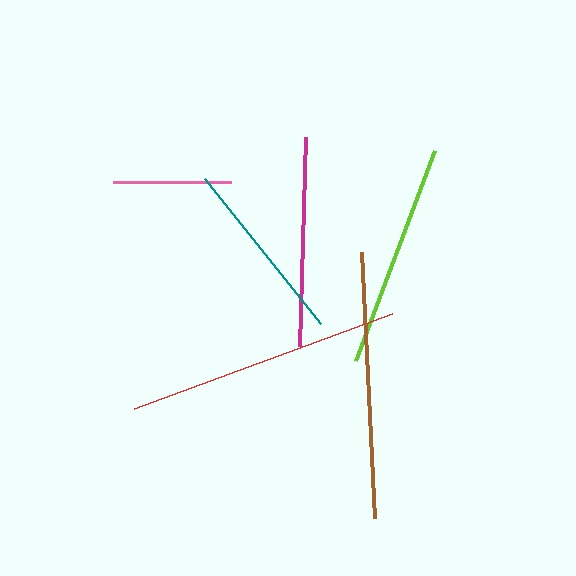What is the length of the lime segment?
The lime segment is approximately 225 pixels long.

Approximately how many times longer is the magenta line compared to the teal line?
The magenta line is approximately 1.1 times the length of the teal line.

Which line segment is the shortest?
The pink line is the shortest at approximately 117 pixels.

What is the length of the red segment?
The red segment is approximately 274 pixels long.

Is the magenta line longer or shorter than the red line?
The red line is longer than the magenta line.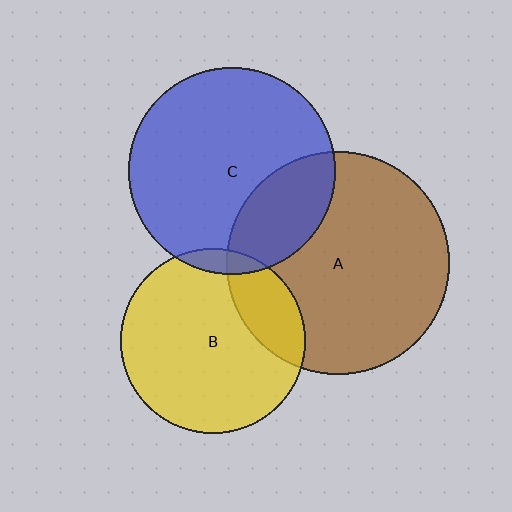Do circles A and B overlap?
Yes.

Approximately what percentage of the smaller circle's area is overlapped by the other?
Approximately 20%.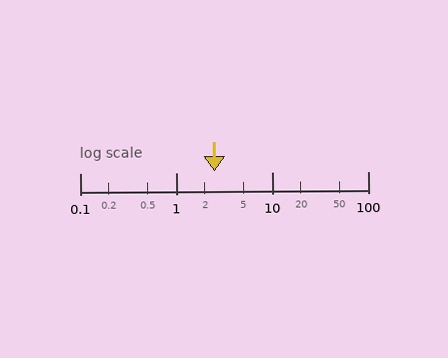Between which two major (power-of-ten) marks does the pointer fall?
The pointer is between 1 and 10.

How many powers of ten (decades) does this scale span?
The scale spans 3 decades, from 0.1 to 100.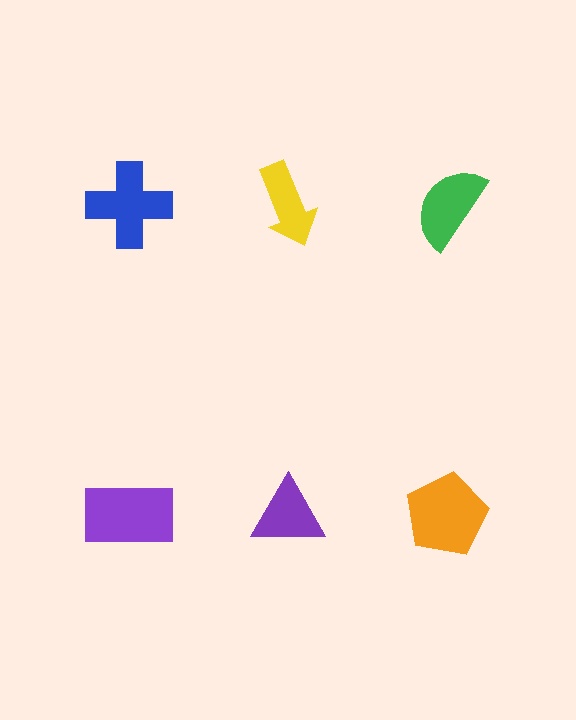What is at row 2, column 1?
A purple rectangle.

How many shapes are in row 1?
3 shapes.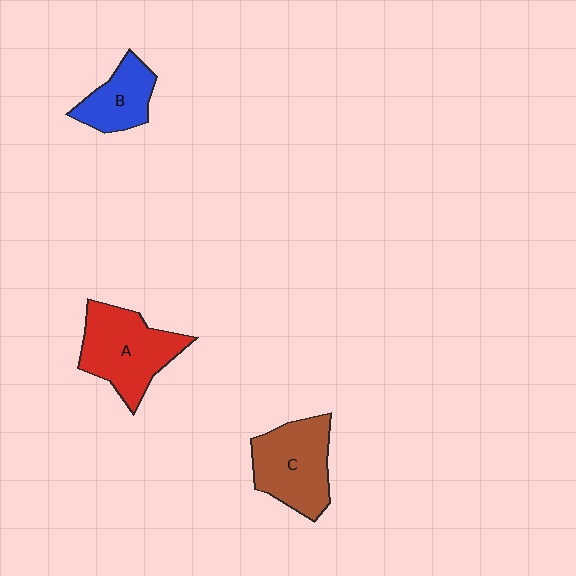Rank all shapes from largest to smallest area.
From largest to smallest: A (red), C (brown), B (blue).